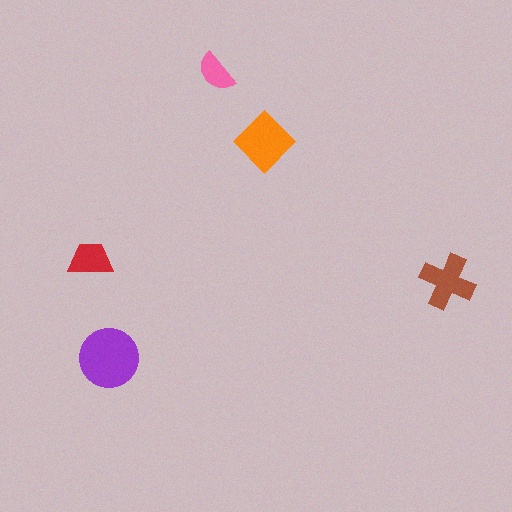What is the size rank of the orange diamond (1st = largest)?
2nd.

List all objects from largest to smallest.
The purple circle, the orange diamond, the brown cross, the red trapezoid, the pink semicircle.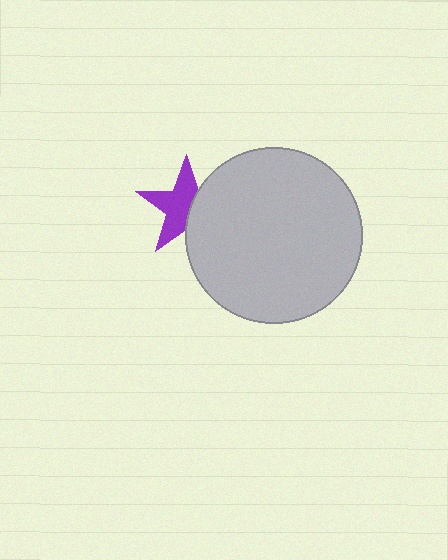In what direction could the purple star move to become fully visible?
The purple star could move left. That would shift it out from behind the light gray circle entirely.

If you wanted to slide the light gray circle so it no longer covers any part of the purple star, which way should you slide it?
Slide it right — that is the most direct way to separate the two shapes.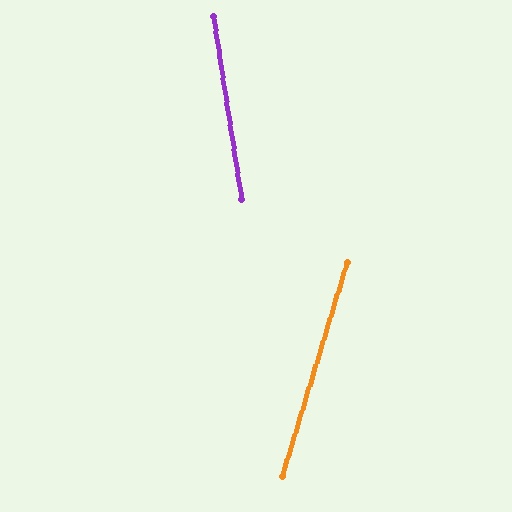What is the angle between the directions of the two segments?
Approximately 25 degrees.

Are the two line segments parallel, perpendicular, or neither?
Neither parallel nor perpendicular — they differ by about 25°.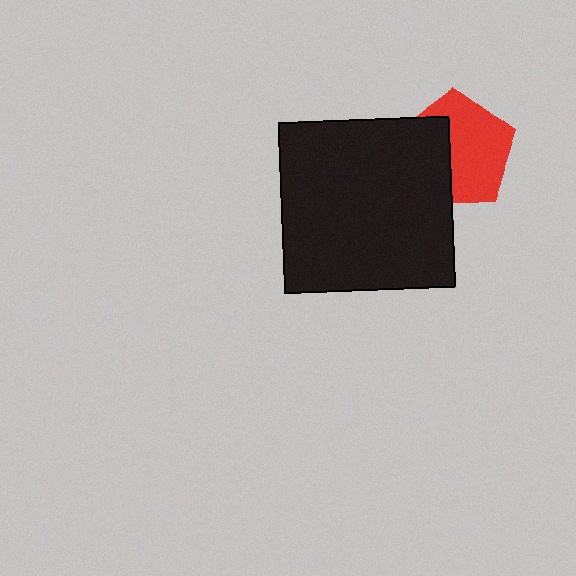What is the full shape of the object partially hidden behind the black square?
The partially hidden object is a red pentagon.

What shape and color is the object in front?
The object in front is a black square.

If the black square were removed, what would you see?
You would see the complete red pentagon.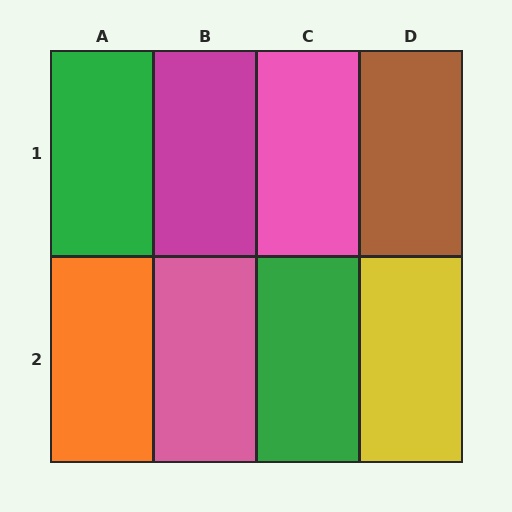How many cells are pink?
2 cells are pink.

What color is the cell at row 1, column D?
Brown.